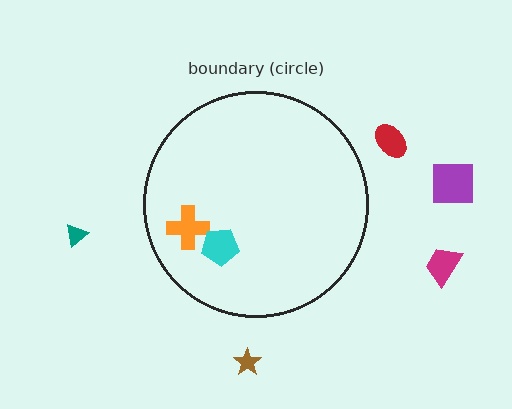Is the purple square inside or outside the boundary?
Outside.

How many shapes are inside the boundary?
2 inside, 5 outside.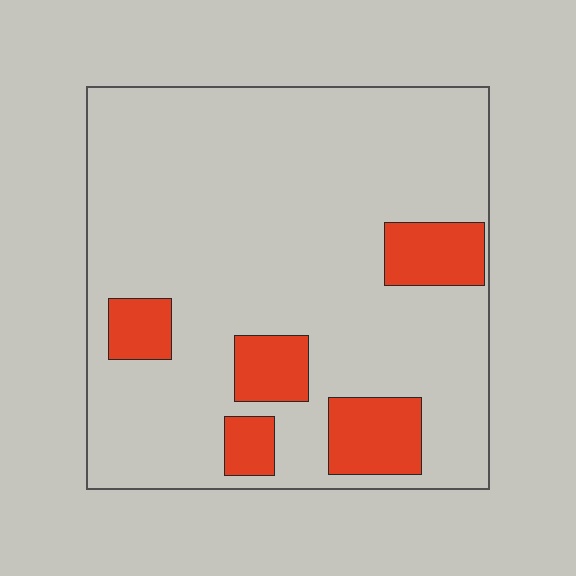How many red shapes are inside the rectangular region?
5.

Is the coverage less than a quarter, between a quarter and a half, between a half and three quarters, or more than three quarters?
Less than a quarter.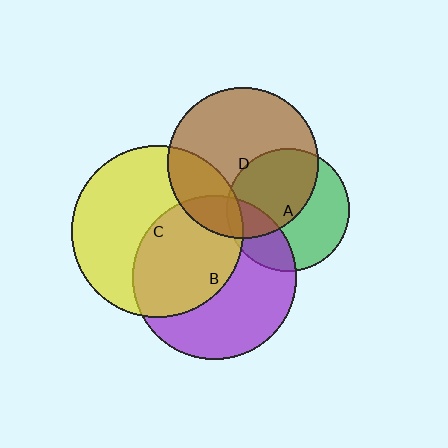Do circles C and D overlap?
Yes.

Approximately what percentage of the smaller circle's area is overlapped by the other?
Approximately 25%.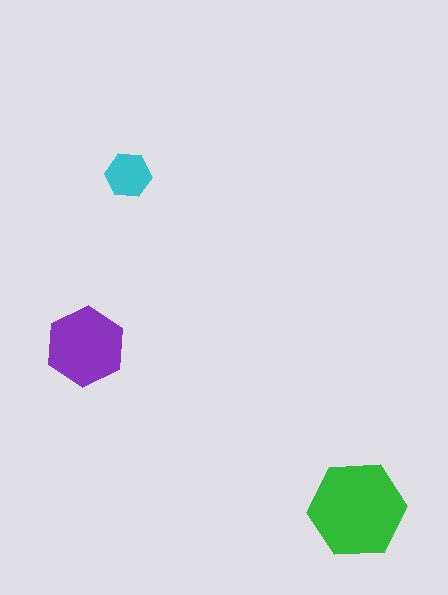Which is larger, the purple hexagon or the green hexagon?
The green one.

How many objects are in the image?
There are 3 objects in the image.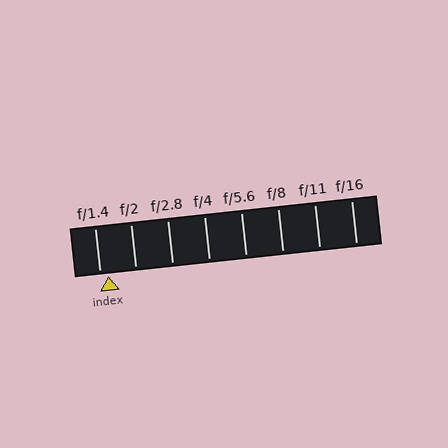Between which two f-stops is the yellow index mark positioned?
The index mark is between f/1.4 and f/2.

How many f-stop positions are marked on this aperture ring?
There are 8 f-stop positions marked.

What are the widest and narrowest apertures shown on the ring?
The widest aperture shown is f/1.4 and the narrowest is f/16.